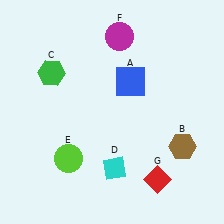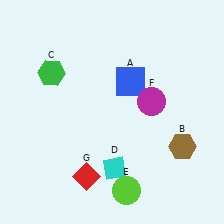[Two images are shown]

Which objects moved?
The objects that moved are: the lime circle (E), the magenta circle (F), the red diamond (G).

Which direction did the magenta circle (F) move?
The magenta circle (F) moved down.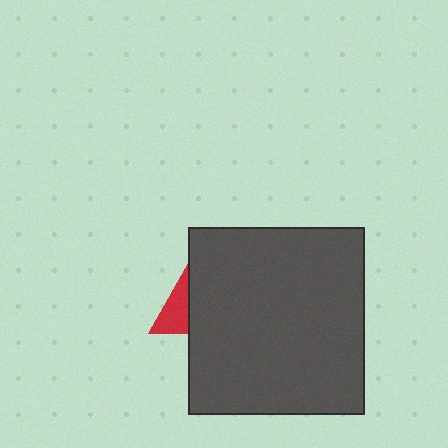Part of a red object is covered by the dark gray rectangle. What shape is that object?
It is a triangle.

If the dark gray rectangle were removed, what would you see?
You would see the complete red triangle.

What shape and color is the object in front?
The object in front is a dark gray rectangle.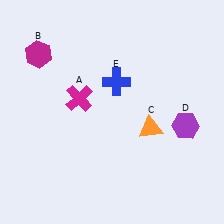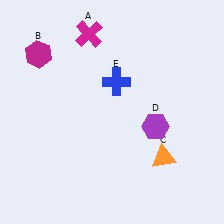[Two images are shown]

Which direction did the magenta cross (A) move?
The magenta cross (A) moved up.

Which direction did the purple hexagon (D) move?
The purple hexagon (D) moved left.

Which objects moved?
The objects that moved are: the magenta cross (A), the orange triangle (C), the purple hexagon (D).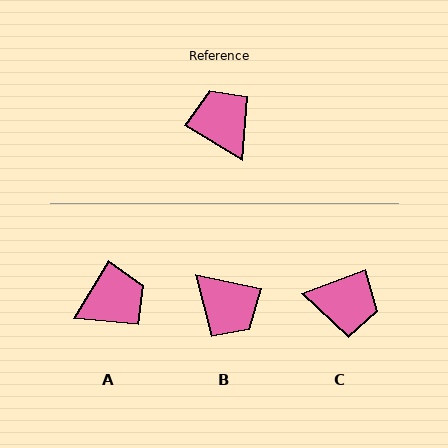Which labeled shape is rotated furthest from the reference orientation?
B, about 161 degrees away.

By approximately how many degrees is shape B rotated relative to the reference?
Approximately 161 degrees clockwise.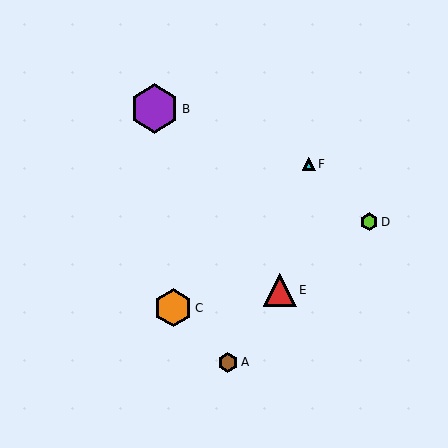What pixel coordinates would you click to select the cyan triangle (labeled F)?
Click at (309, 164) to select the cyan triangle F.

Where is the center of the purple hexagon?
The center of the purple hexagon is at (155, 109).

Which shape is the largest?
The purple hexagon (labeled B) is the largest.